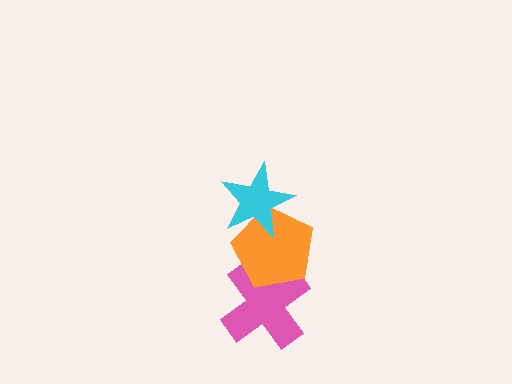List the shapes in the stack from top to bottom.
From top to bottom: the cyan star, the orange pentagon, the pink cross.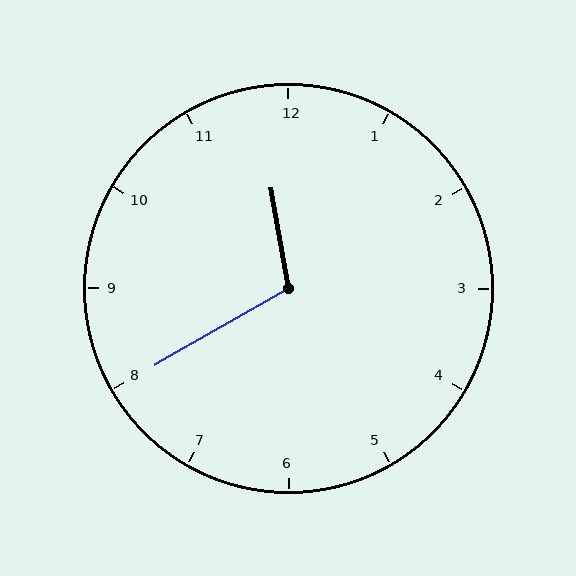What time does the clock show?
11:40.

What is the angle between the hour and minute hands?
Approximately 110 degrees.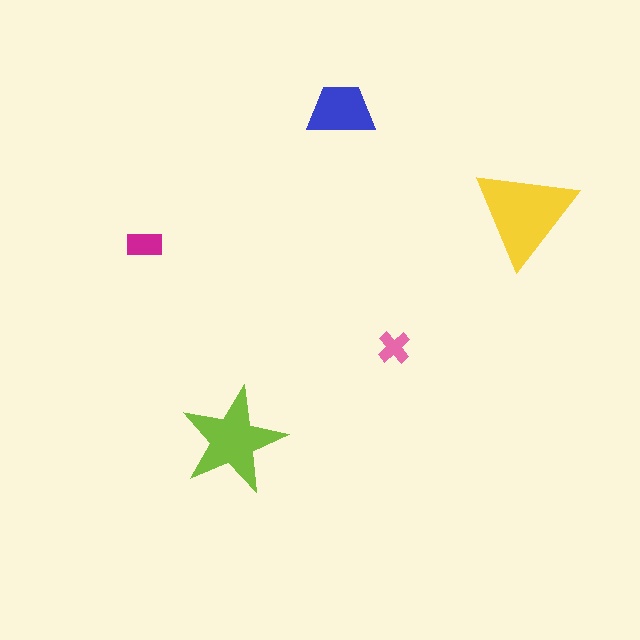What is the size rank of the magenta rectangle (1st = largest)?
4th.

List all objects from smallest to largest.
The pink cross, the magenta rectangle, the blue trapezoid, the lime star, the yellow triangle.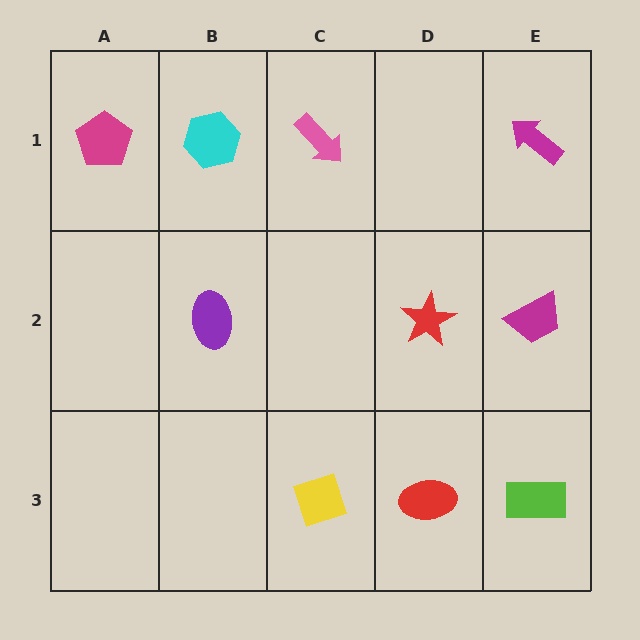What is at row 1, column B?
A cyan hexagon.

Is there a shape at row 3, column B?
No, that cell is empty.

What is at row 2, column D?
A red star.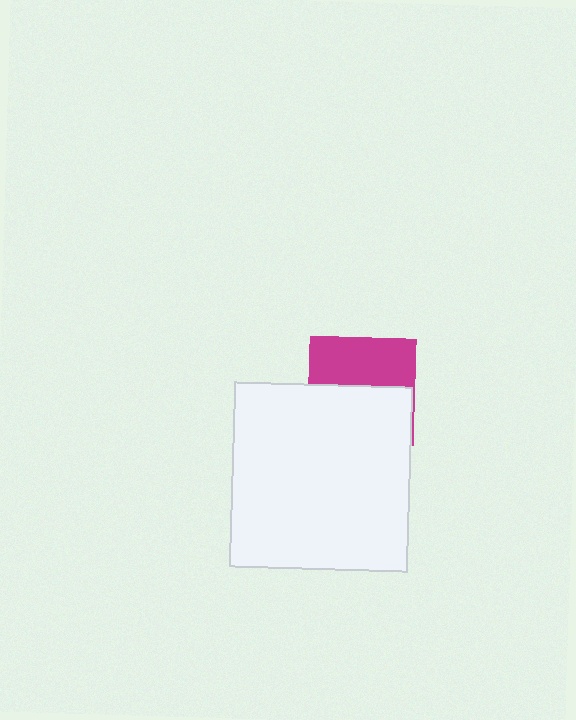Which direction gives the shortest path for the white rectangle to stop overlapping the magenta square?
Moving down gives the shortest separation.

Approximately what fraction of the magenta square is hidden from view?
Roughly 54% of the magenta square is hidden behind the white rectangle.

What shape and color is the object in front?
The object in front is a white rectangle.